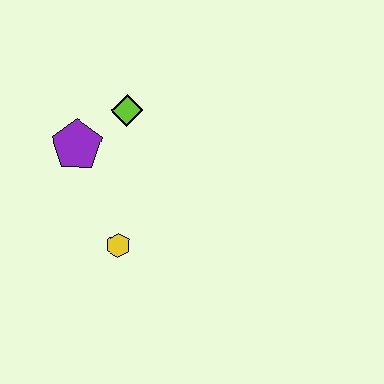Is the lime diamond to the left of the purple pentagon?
No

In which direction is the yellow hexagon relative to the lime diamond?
The yellow hexagon is below the lime diamond.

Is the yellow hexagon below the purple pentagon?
Yes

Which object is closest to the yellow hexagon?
The purple pentagon is closest to the yellow hexagon.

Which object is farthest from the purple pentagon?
The yellow hexagon is farthest from the purple pentagon.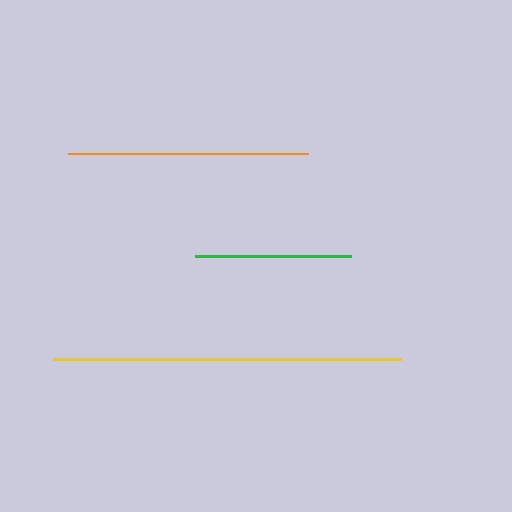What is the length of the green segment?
The green segment is approximately 156 pixels long.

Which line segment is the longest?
The yellow line is the longest at approximately 347 pixels.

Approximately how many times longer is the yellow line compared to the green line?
The yellow line is approximately 2.2 times the length of the green line.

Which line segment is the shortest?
The green line is the shortest at approximately 156 pixels.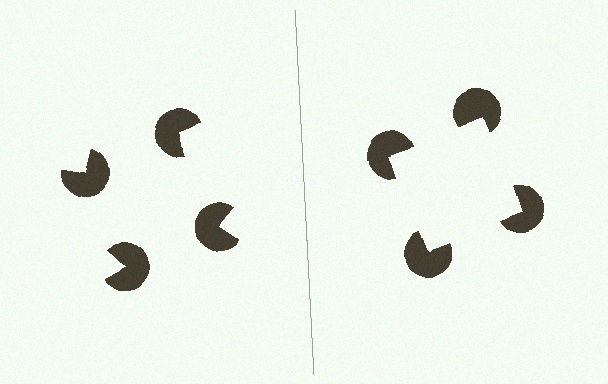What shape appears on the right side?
An illusory square.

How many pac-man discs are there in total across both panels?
8 — 4 on each side.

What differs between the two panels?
The pac-man discs are positioned identically on both sides; only the wedge orientations differ. On the right they align to a square; on the left they are misaligned.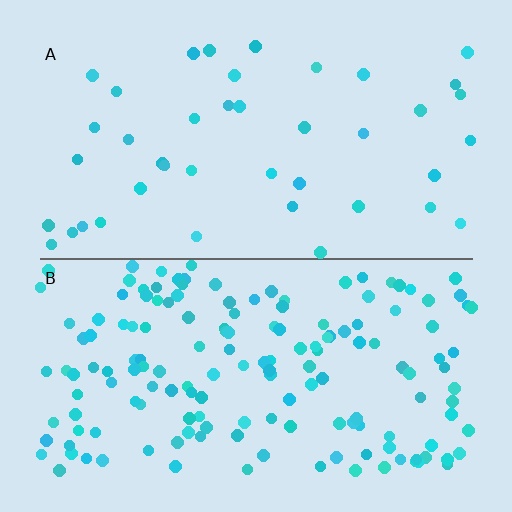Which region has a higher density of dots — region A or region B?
B (the bottom).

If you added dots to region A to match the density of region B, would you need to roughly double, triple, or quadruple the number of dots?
Approximately quadruple.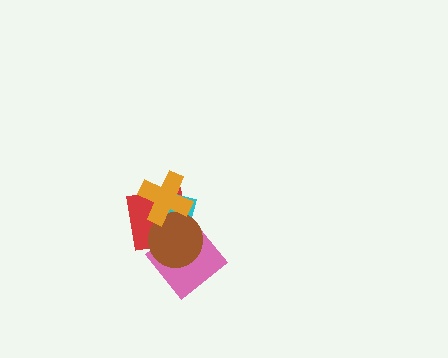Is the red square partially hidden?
Yes, it is partially covered by another shape.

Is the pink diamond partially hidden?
Yes, it is partially covered by another shape.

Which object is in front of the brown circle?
The orange cross is in front of the brown circle.